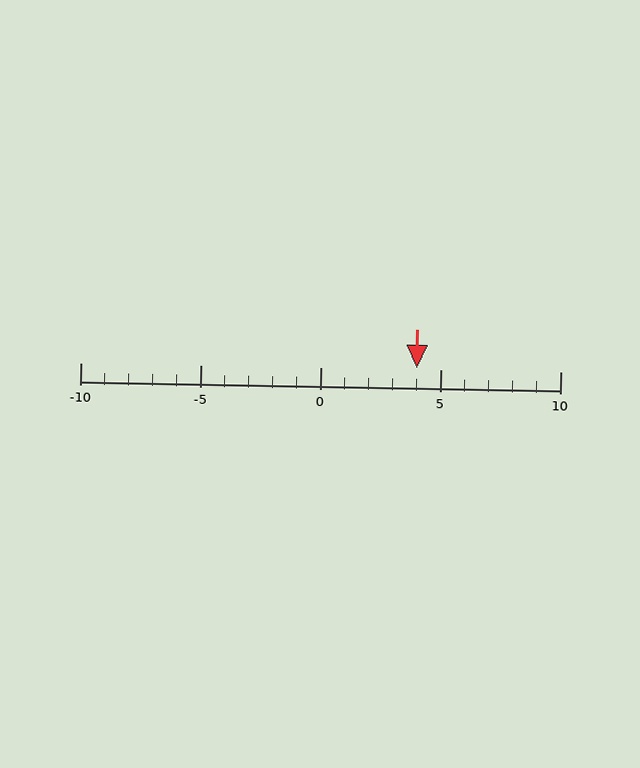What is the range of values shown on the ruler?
The ruler shows values from -10 to 10.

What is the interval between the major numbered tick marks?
The major tick marks are spaced 5 units apart.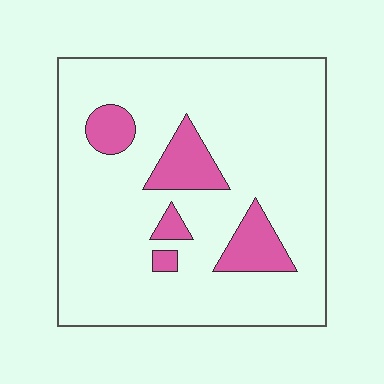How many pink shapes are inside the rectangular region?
5.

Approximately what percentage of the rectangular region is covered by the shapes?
Approximately 15%.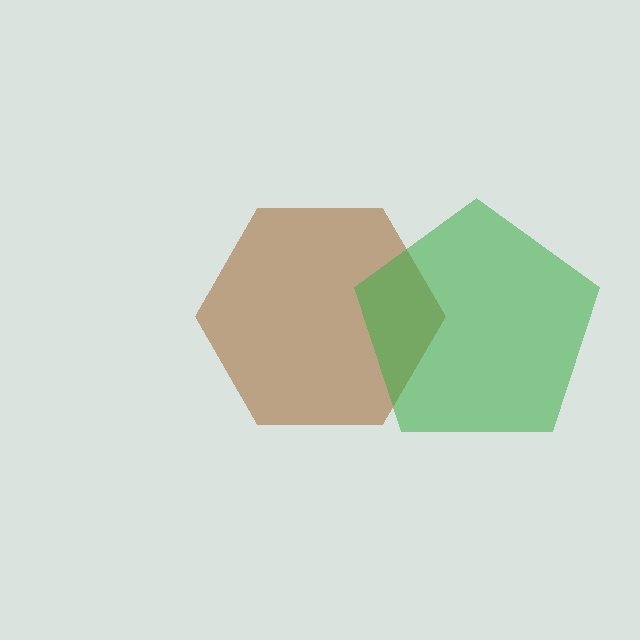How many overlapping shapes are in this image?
There are 2 overlapping shapes in the image.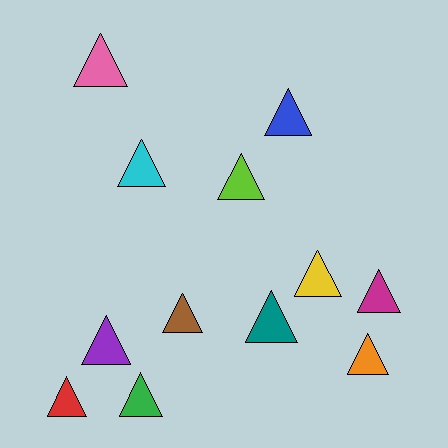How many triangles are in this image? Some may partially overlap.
There are 12 triangles.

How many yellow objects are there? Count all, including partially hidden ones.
There is 1 yellow object.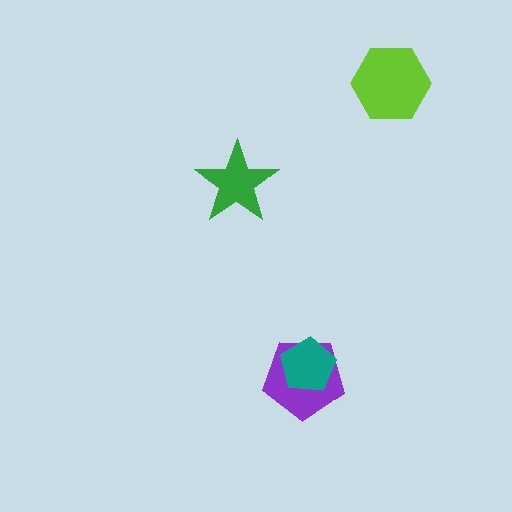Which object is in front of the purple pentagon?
The teal pentagon is in front of the purple pentagon.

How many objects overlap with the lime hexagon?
0 objects overlap with the lime hexagon.